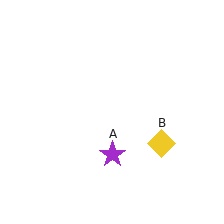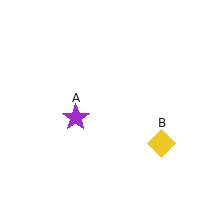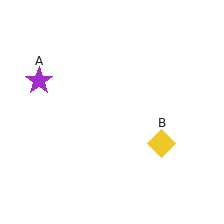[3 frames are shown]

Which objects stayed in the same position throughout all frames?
Yellow diamond (object B) remained stationary.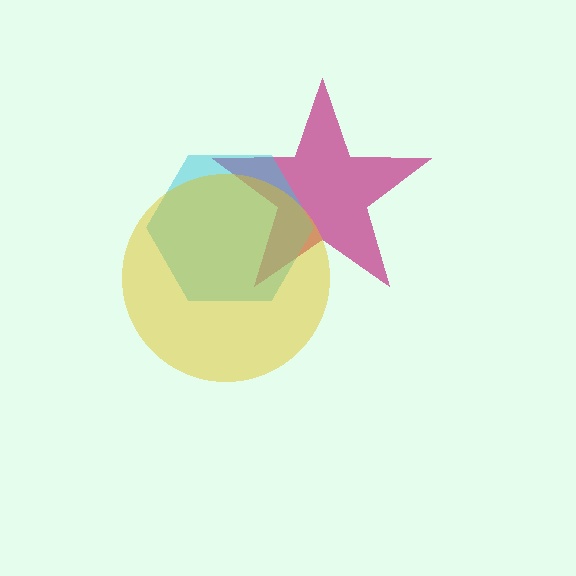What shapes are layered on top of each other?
The layered shapes are: a magenta star, a cyan hexagon, a yellow circle.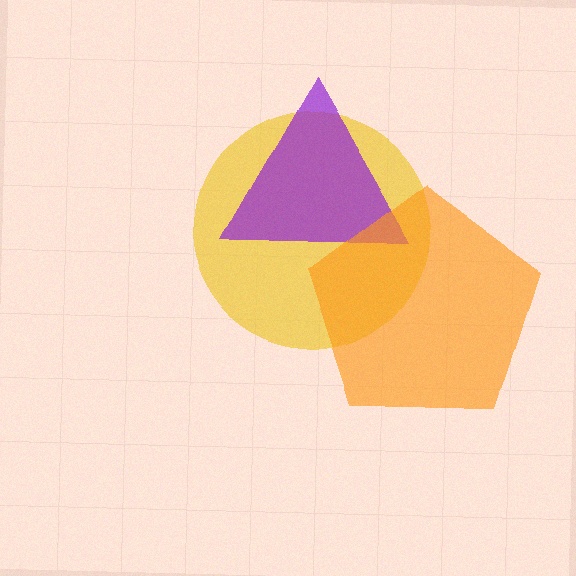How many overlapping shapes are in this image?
There are 3 overlapping shapes in the image.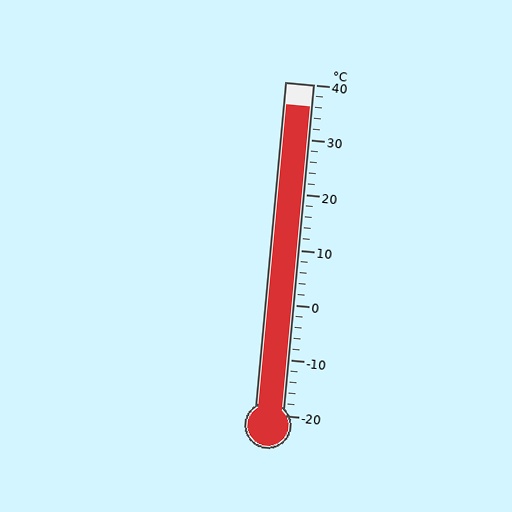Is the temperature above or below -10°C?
The temperature is above -10°C.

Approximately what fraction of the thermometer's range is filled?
The thermometer is filled to approximately 95% of its range.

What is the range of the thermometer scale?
The thermometer scale ranges from -20°C to 40°C.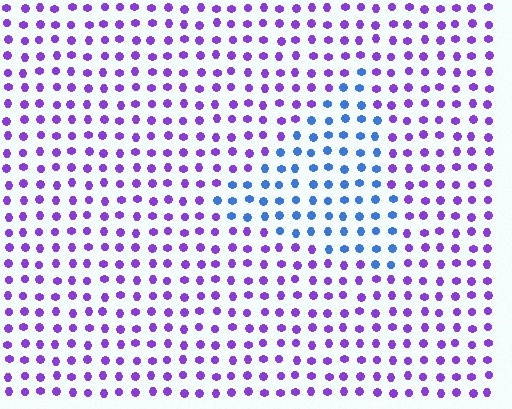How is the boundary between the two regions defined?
The boundary is defined purely by a slight shift in hue (about 54 degrees). Spacing, size, and orientation are identical on both sides.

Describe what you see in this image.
The image is filled with small purple elements in a uniform arrangement. A triangle-shaped region is visible where the elements are tinted to a slightly different hue, forming a subtle color boundary.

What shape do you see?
I see a triangle.